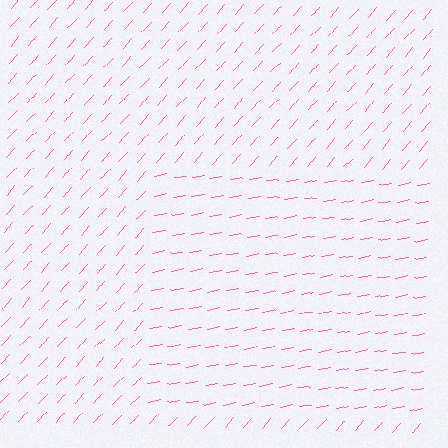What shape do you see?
I see a rectangle.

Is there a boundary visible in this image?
Yes, there is a texture boundary formed by a change in line orientation.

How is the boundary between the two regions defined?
The boundary is defined purely by a change in line orientation (approximately 38 degrees difference). All lines are the same color and thickness.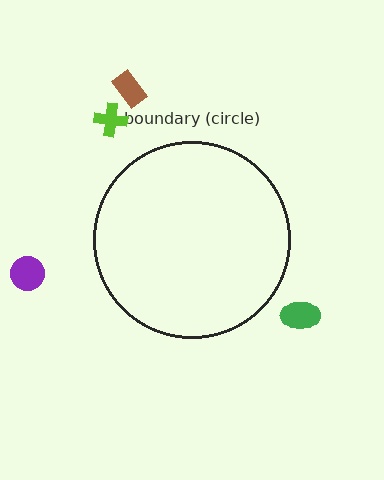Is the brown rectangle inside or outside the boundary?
Outside.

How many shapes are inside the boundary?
0 inside, 4 outside.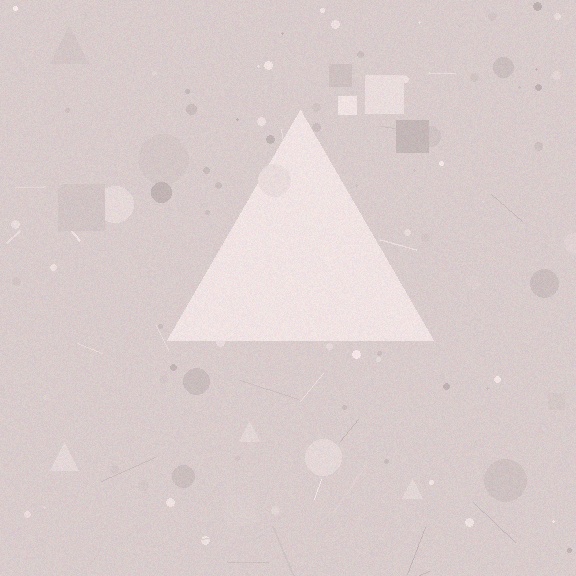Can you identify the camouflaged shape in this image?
The camouflaged shape is a triangle.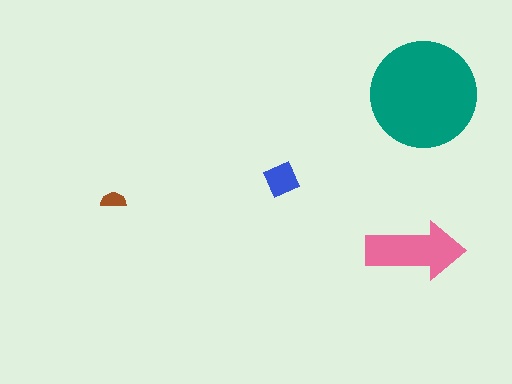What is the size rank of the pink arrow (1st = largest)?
2nd.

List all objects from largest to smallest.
The teal circle, the pink arrow, the blue diamond, the brown semicircle.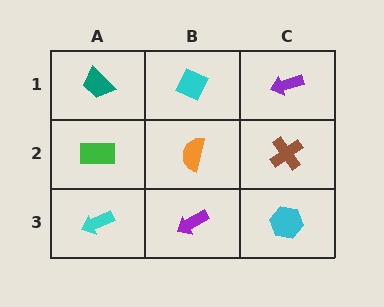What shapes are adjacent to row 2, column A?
A teal trapezoid (row 1, column A), a cyan arrow (row 3, column A), an orange semicircle (row 2, column B).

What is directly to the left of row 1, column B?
A teal trapezoid.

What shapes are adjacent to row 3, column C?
A brown cross (row 2, column C), a purple arrow (row 3, column B).